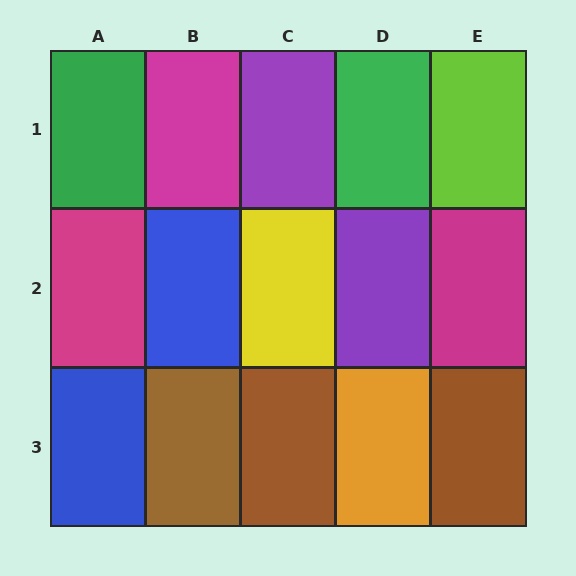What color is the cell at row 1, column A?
Green.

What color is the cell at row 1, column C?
Purple.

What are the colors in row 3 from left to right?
Blue, brown, brown, orange, brown.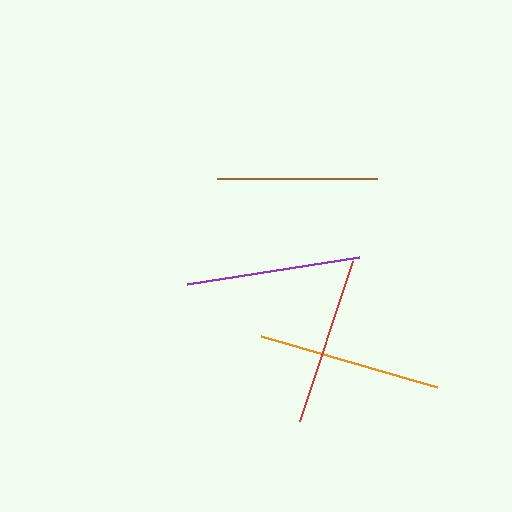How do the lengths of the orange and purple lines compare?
The orange and purple lines are approximately the same length.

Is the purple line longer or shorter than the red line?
The purple line is longer than the red line.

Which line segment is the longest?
The orange line is the longest at approximately 183 pixels.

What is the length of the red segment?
The red segment is approximately 168 pixels long.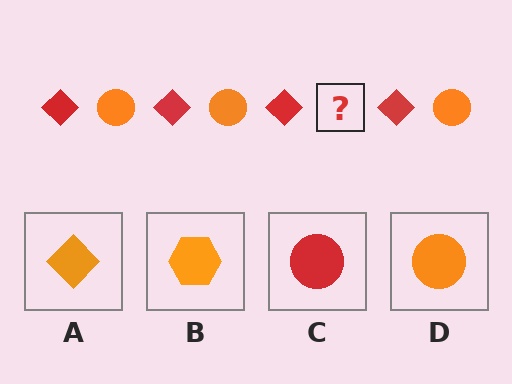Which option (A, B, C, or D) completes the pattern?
D.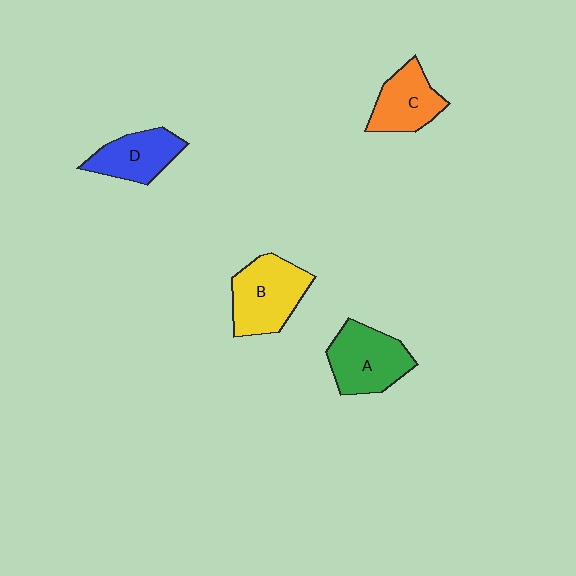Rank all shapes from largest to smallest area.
From largest to smallest: B (yellow), A (green), C (orange), D (blue).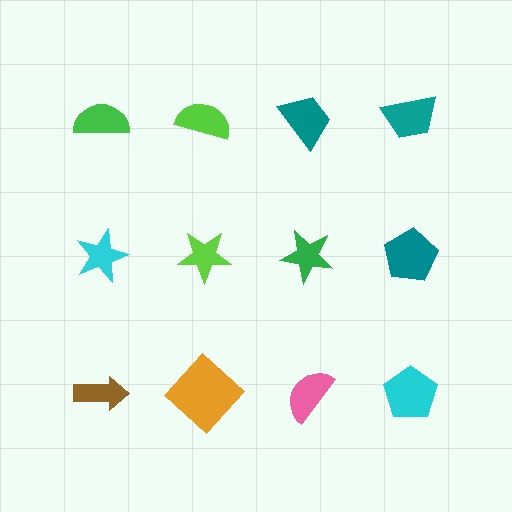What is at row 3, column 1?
A brown arrow.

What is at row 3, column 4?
A cyan pentagon.